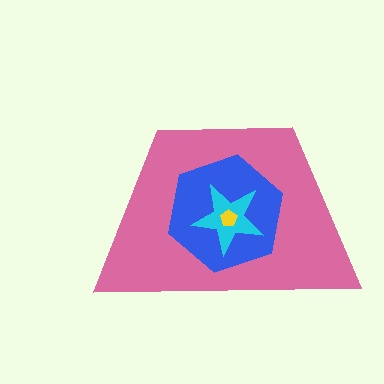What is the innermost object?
The yellow pentagon.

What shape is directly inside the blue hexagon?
The cyan star.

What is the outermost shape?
The pink trapezoid.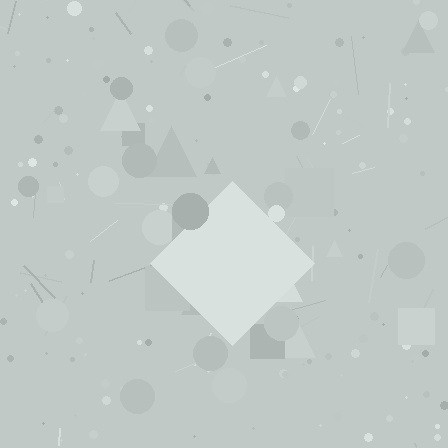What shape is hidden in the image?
A diamond is hidden in the image.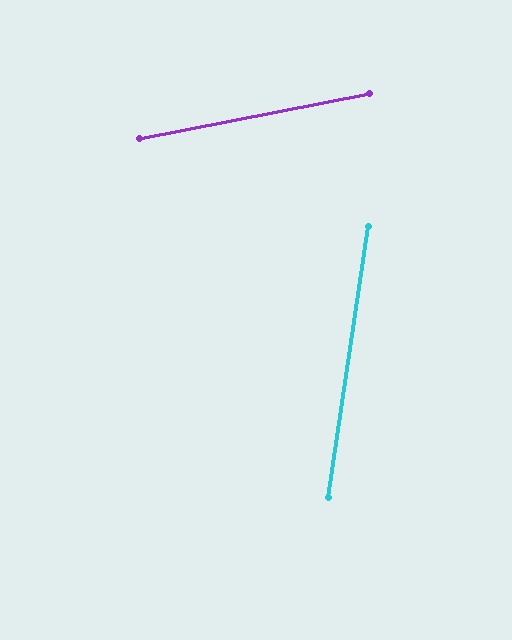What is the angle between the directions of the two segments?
Approximately 70 degrees.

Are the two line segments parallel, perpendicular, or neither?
Neither parallel nor perpendicular — they differ by about 70°.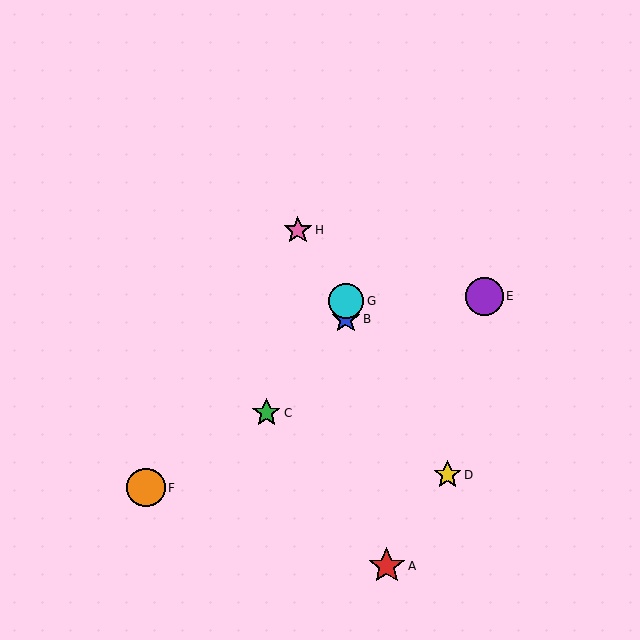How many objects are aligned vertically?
2 objects (B, G) are aligned vertically.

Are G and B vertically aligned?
Yes, both are at x≈346.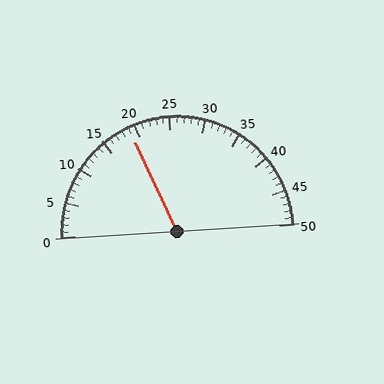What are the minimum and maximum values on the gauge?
The gauge ranges from 0 to 50.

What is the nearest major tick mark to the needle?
The nearest major tick mark is 20.